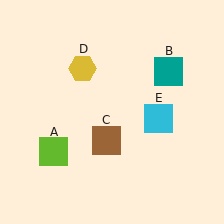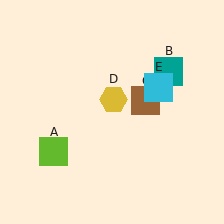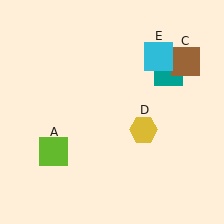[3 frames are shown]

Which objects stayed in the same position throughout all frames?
Lime square (object A) and teal square (object B) remained stationary.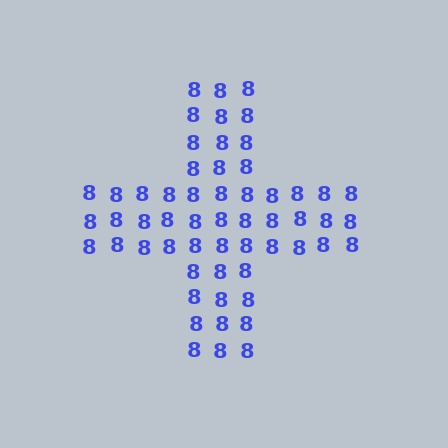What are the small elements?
The small elements are digit 8's.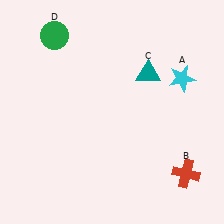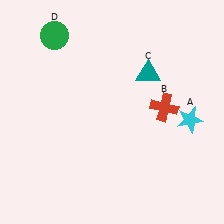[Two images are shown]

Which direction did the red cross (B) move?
The red cross (B) moved up.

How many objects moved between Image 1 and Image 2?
2 objects moved between the two images.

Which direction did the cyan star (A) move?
The cyan star (A) moved down.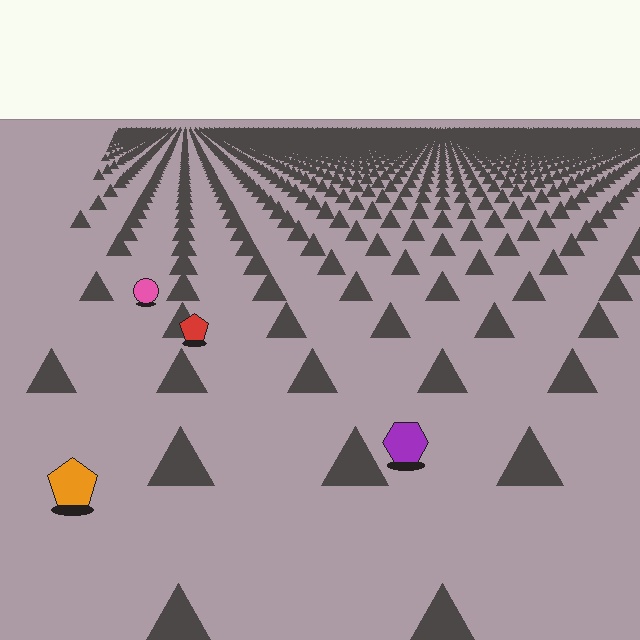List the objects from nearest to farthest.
From nearest to farthest: the orange pentagon, the purple hexagon, the red pentagon, the pink circle.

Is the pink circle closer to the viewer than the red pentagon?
No. The red pentagon is closer — you can tell from the texture gradient: the ground texture is coarser near it.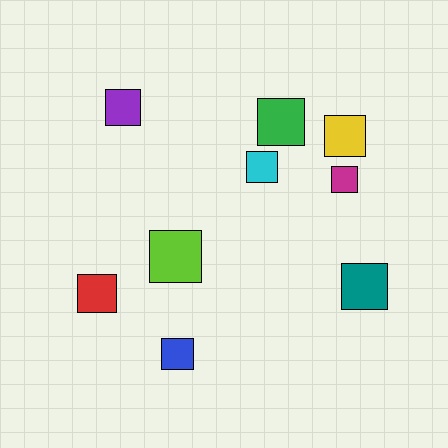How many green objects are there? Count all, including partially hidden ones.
There is 1 green object.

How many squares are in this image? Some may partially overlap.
There are 9 squares.